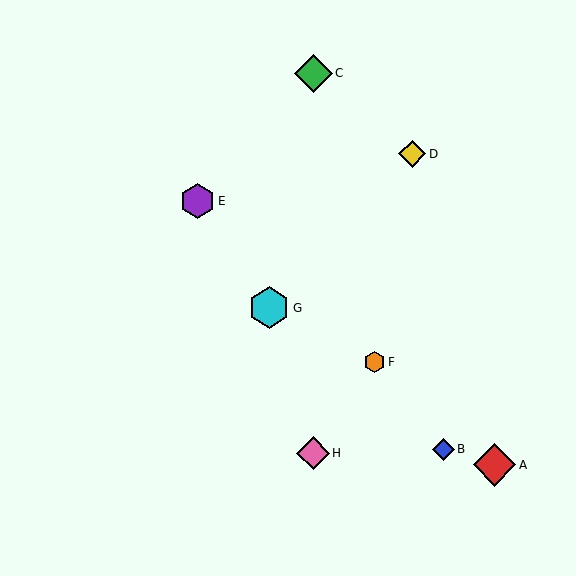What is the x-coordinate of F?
Object F is at x≈375.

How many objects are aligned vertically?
2 objects (C, H) are aligned vertically.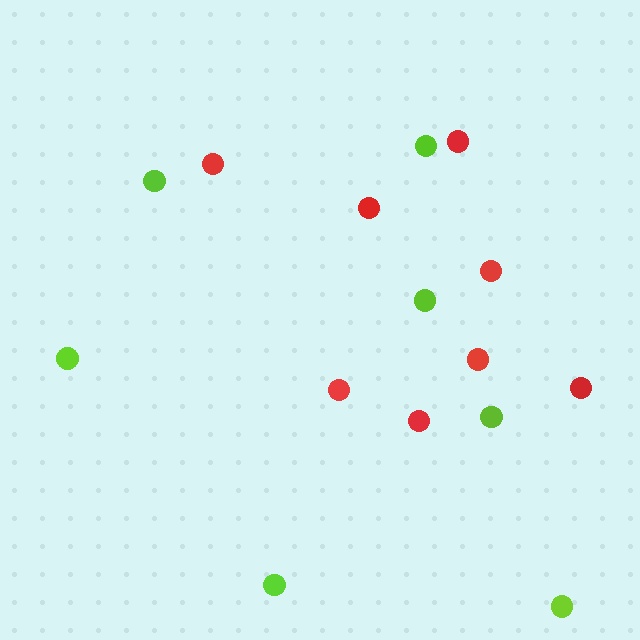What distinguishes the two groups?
There are 2 groups: one group of lime circles (7) and one group of red circles (8).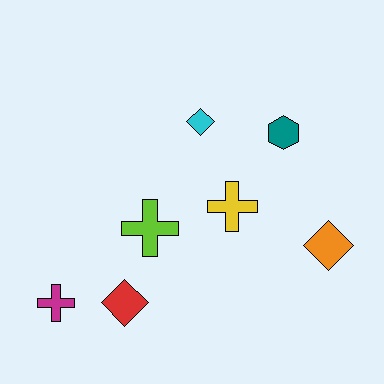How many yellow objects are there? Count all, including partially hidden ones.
There is 1 yellow object.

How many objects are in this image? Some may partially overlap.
There are 7 objects.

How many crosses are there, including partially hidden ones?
There are 3 crosses.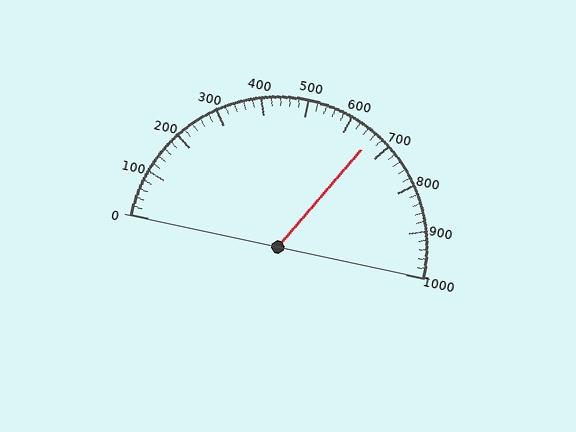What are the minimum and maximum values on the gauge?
The gauge ranges from 0 to 1000.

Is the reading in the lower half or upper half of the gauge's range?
The reading is in the upper half of the range (0 to 1000).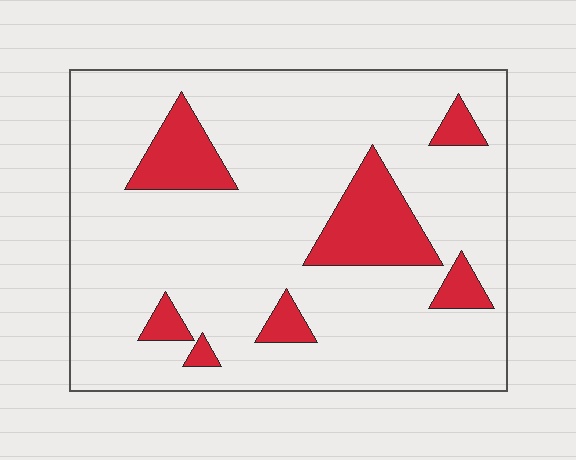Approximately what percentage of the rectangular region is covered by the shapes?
Approximately 15%.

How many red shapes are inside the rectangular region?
7.